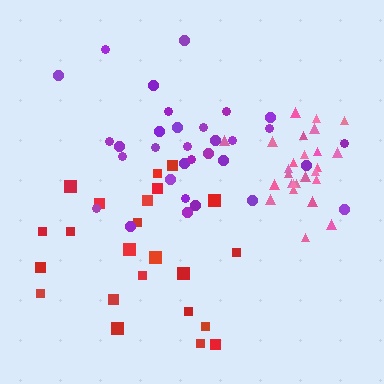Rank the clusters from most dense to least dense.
pink, purple, red.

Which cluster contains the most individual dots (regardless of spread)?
Purple (32).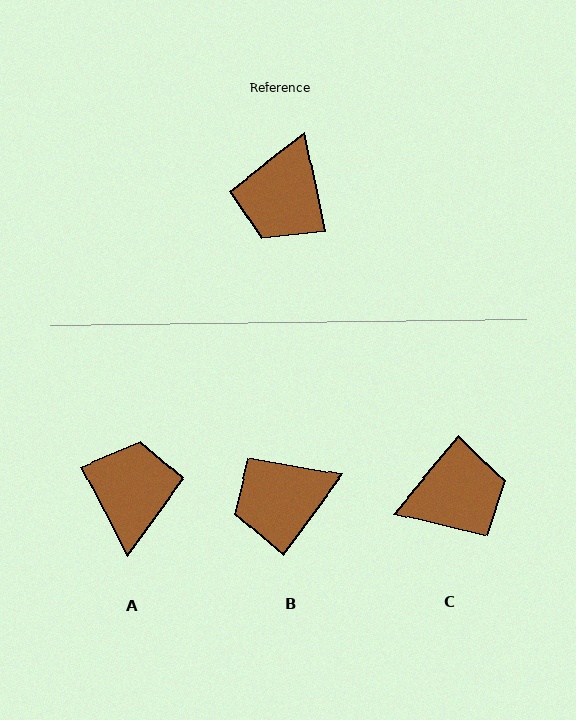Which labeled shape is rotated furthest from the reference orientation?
A, about 164 degrees away.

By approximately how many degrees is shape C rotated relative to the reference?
Approximately 129 degrees counter-clockwise.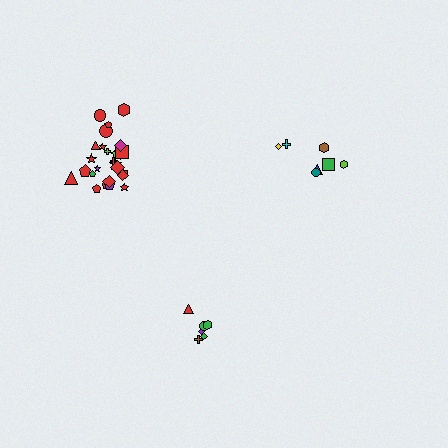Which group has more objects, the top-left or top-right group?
The top-left group.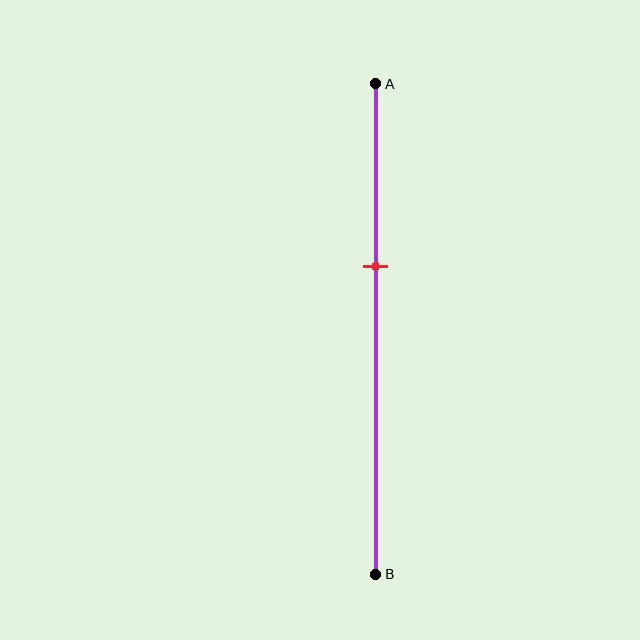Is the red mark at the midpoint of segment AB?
No, the mark is at about 35% from A, not at the 50% midpoint.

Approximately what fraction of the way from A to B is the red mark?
The red mark is approximately 35% of the way from A to B.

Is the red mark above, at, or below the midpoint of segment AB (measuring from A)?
The red mark is above the midpoint of segment AB.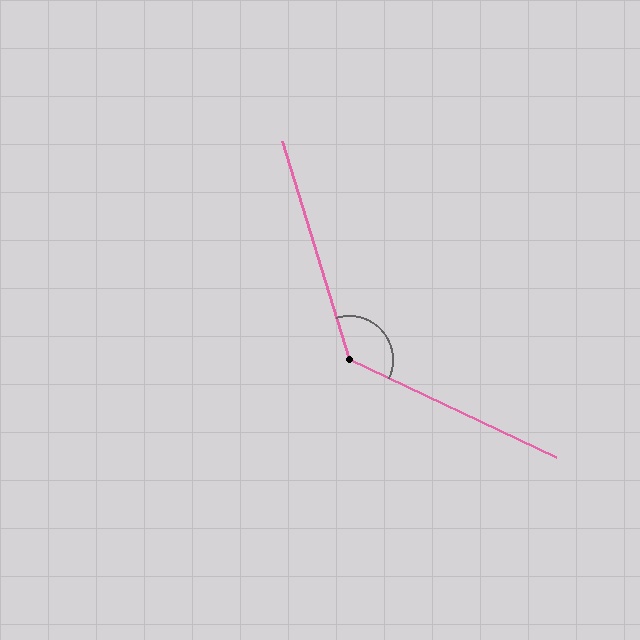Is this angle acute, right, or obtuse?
It is obtuse.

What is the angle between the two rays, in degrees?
Approximately 132 degrees.